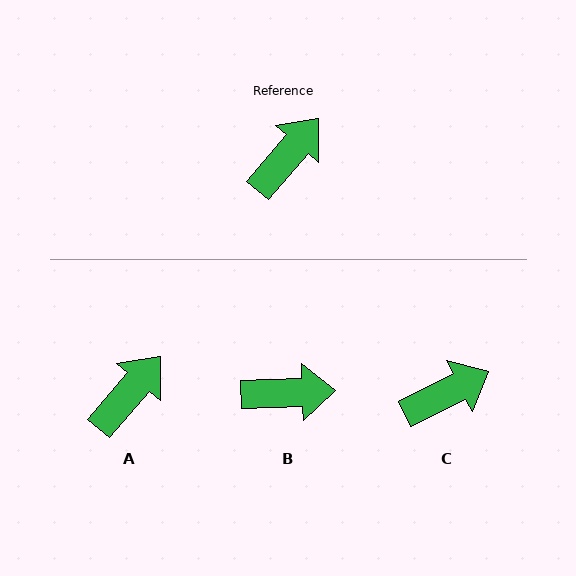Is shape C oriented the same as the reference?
No, it is off by about 23 degrees.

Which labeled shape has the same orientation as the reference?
A.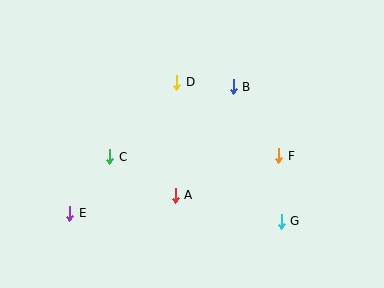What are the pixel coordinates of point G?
Point G is at (281, 221).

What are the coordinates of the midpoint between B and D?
The midpoint between B and D is at (205, 85).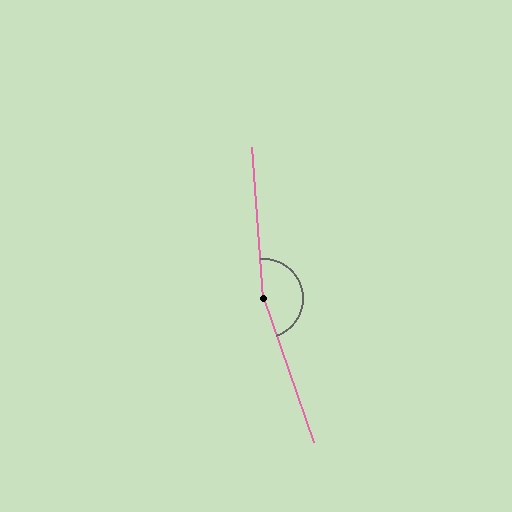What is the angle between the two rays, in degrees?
Approximately 165 degrees.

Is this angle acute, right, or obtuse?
It is obtuse.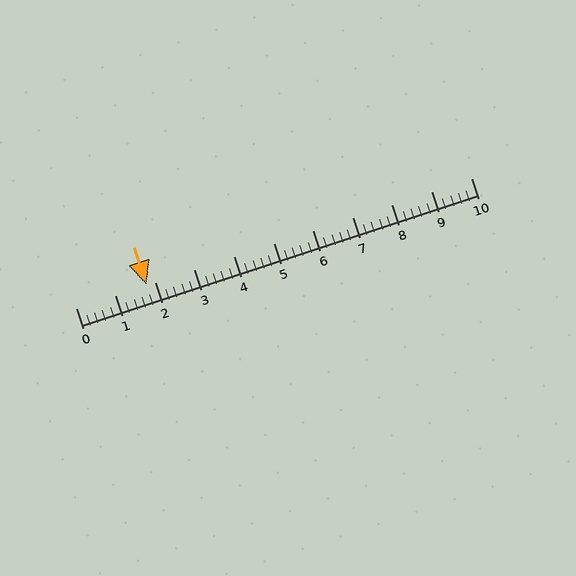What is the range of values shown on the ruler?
The ruler shows values from 0 to 10.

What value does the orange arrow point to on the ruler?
The orange arrow points to approximately 1.8.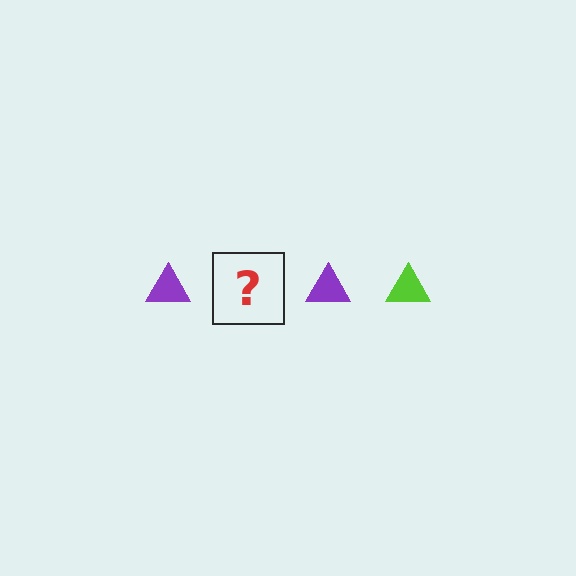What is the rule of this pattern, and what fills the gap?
The rule is that the pattern cycles through purple, lime triangles. The gap should be filled with a lime triangle.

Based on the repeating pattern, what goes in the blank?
The blank should be a lime triangle.